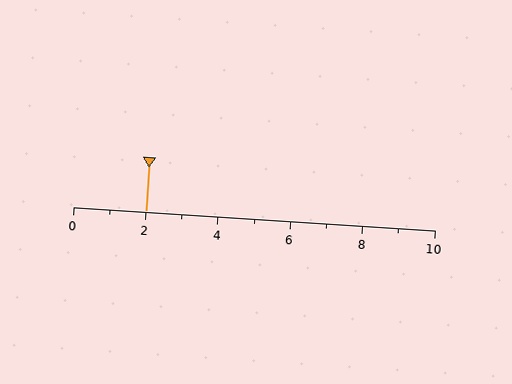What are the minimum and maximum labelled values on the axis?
The axis runs from 0 to 10.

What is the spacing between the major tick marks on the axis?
The major ticks are spaced 2 apart.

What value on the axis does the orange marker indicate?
The marker indicates approximately 2.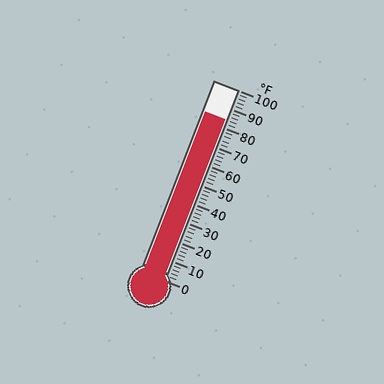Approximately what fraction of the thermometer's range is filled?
The thermometer is filled to approximately 85% of its range.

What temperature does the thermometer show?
The thermometer shows approximately 84°F.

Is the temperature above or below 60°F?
The temperature is above 60°F.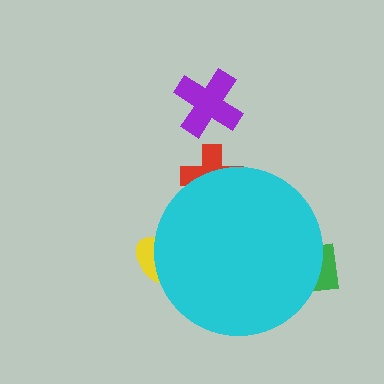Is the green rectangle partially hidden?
Yes, the green rectangle is partially hidden behind the cyan circle.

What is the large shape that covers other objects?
A cyan circle.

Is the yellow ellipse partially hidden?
Yes, the yellow ellipse is partially hidden behind the cyan circle.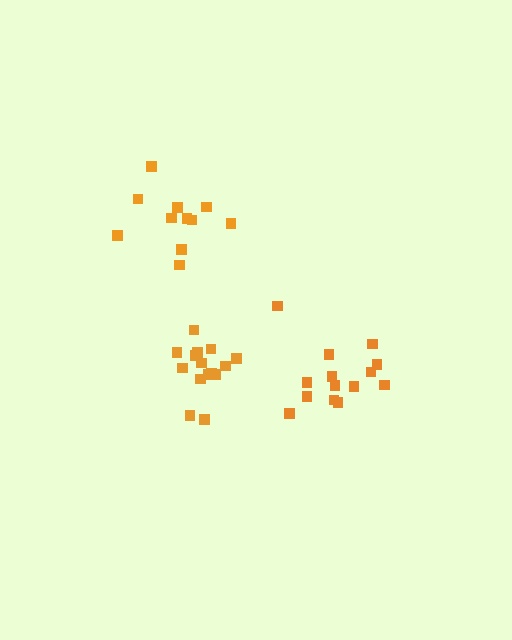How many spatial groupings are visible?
There are 3 spatial groupings.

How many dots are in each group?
Group 1: 11 dots, Group 2: 14 dots, Group 3: 15 dots (40 total).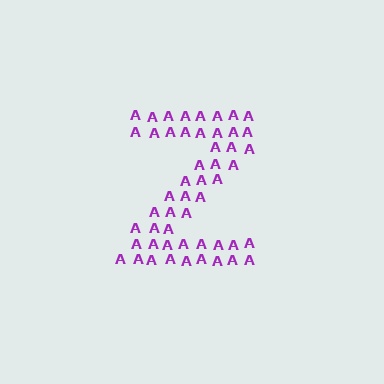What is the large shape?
The large shape is the letter Z.